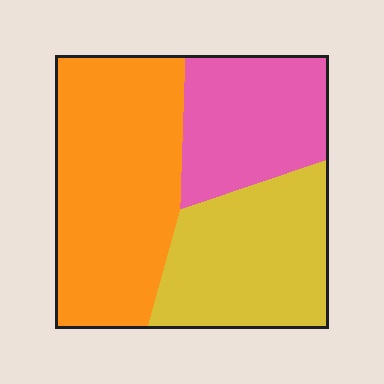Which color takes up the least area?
Pink, at roughly 25%.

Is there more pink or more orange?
Orange.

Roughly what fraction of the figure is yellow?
Yellow covers about 30% of the figure.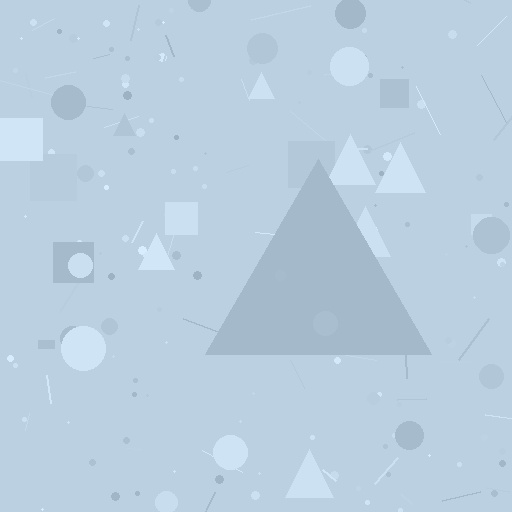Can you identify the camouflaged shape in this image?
The camouflaged shape is a triangle.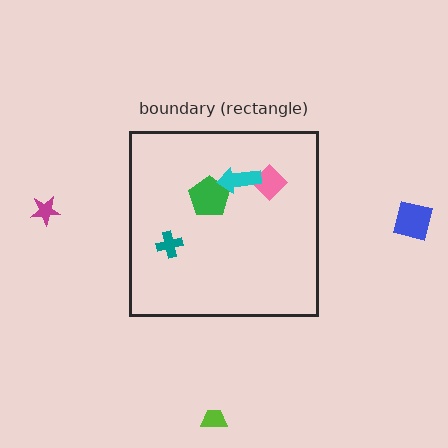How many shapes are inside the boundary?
4 inside, 3 outside.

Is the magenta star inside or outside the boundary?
Outside.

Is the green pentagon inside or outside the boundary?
Inside.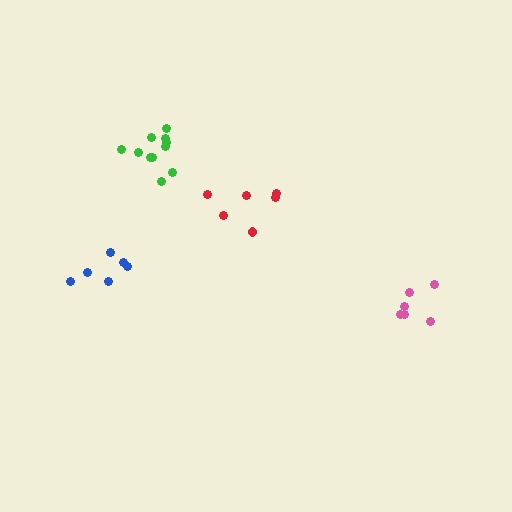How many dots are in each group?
Group 1: 6 dots, Group 2: 6 dots, Group 3: 11 dots, Group 4: 6 dots (29 total).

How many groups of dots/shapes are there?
There are 4 groups.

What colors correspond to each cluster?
The clusters are colored: pink, red, green, blue.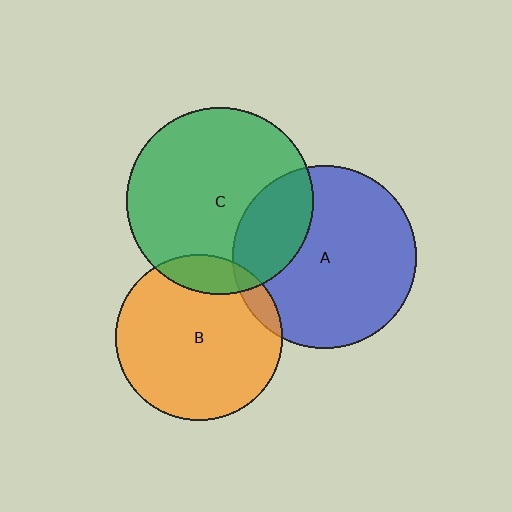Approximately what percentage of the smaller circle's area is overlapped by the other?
Approximately 15%.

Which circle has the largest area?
Circle C (green).